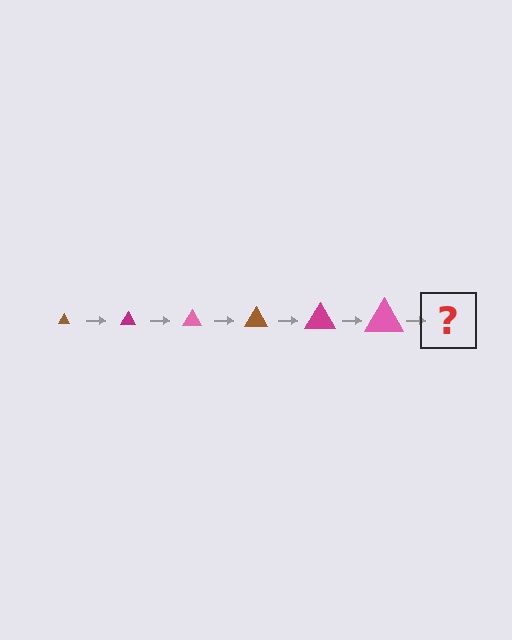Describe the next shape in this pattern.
It should be a brown triangle, larger than the previous one.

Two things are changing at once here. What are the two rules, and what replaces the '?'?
The two rules are that the triangle grows larger each step and the color cycles through brown, magenta, and pink. The '?' should be a brown triangle, larger than the previous one.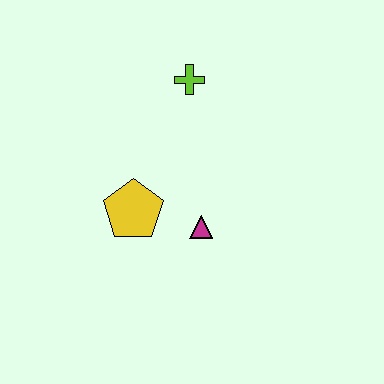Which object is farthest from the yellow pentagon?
The lime cross is farthest from the yellow pentagon.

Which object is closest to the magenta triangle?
The yellow pentagon is closest to the magenta triangle.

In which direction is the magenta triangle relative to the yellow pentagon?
The magenta triangle is to the right of the yellow pentagon.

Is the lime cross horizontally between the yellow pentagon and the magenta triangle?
Yes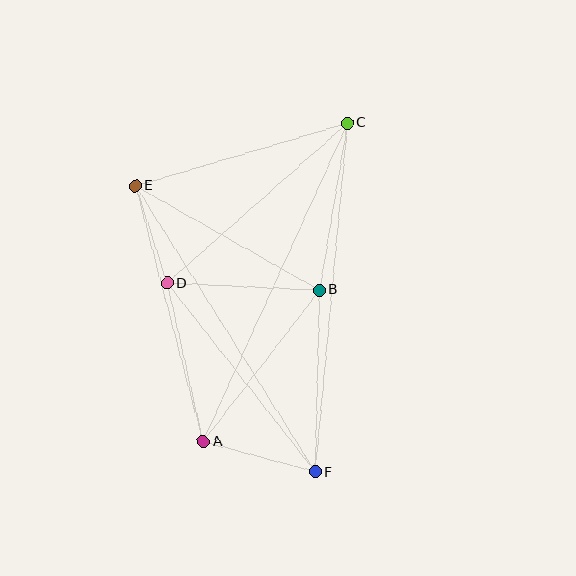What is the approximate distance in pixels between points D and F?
The distance between D and F is approximately 240 pixels.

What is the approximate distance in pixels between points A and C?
The distance between A and C is approximately 350 pixels.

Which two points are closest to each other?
Points D and E are closest to each other.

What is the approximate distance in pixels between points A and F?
The distance between A and F is approximately 116 pixels.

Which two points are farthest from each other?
Points C and F are farthest from each other.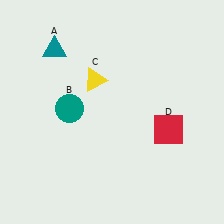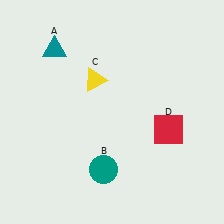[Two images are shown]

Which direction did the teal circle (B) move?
The teal circle (B) moved down.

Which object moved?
The teal circle (B) moved down.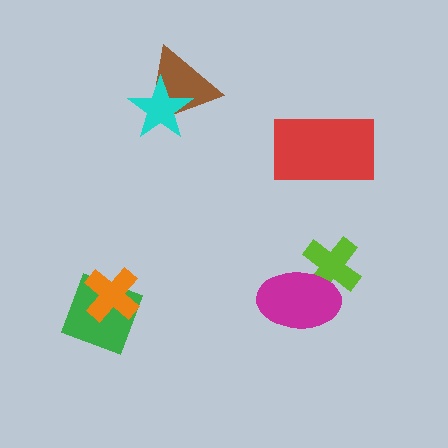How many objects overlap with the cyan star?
1 object overlaps with the cyan star.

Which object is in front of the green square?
The orange cross is in front of the green square.